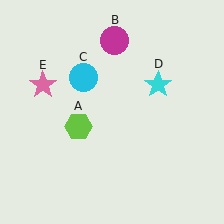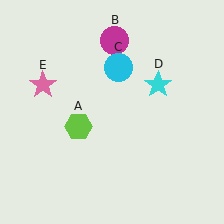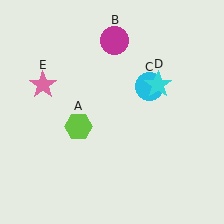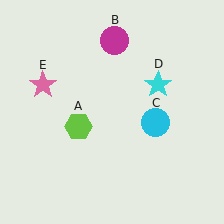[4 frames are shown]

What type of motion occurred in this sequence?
The cyan circle (object C) rotated clockwise around the center of the scene.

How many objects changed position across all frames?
1 object changed position: cyan circle (object C).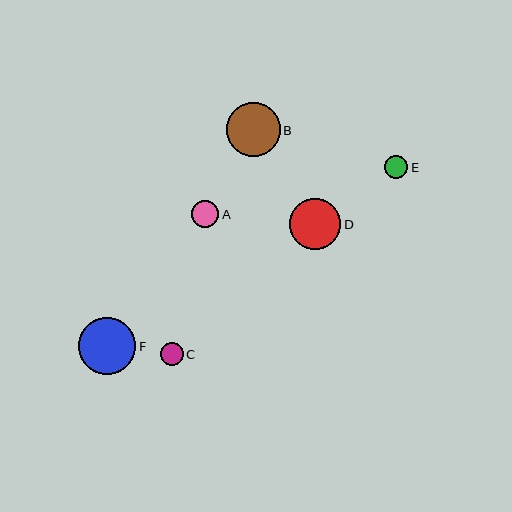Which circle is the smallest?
Circle C is the smallest with a size of approximately 23 pixels.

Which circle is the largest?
Circle F is the largest with a size of approximately 57 pixels.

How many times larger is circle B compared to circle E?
Circle B is approximately 2.3 times the size of circle E.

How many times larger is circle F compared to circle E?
Circle F is approximately 2.5 times the size of circle E.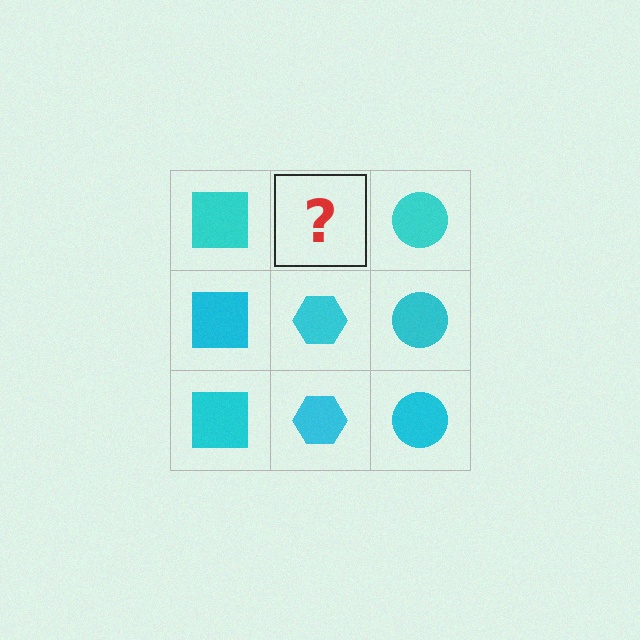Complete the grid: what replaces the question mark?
The question mark should be replaced with a cyan hexagon.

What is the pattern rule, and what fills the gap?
The rule is that each column has a consistent shape. The gap should be filled with a cyan hexagon.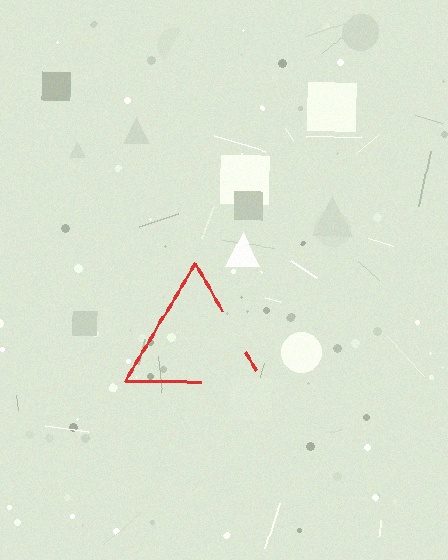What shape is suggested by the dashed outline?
The dashed outline suggests a triangle.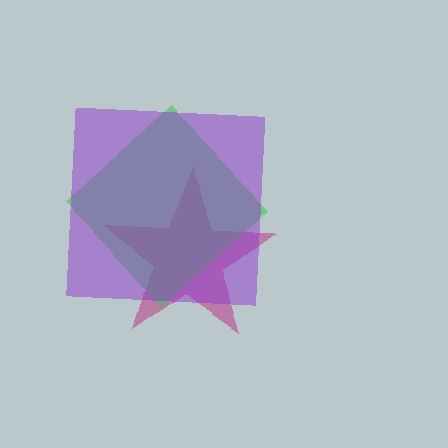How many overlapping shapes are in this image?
There are 3 overlapping shapes in the image.